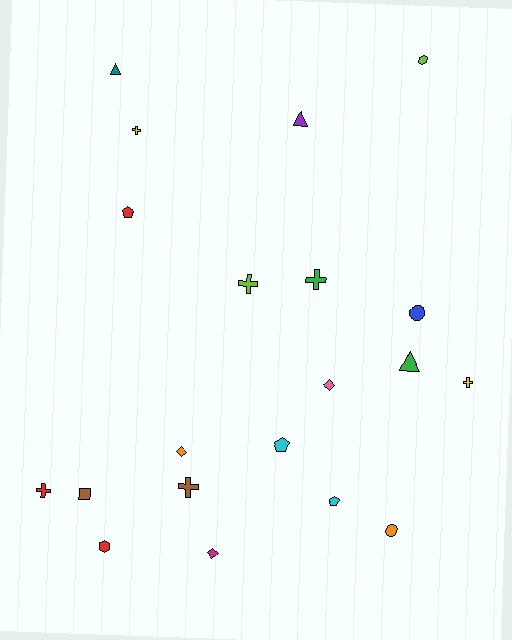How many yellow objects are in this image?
There are 2 yellow objects.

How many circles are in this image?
There are 2 circles.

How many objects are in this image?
There are 20 objects.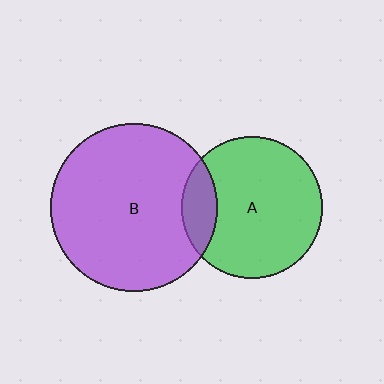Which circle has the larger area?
Circle B (purple).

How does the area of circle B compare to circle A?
Approximately 1.4 times.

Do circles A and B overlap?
Yes.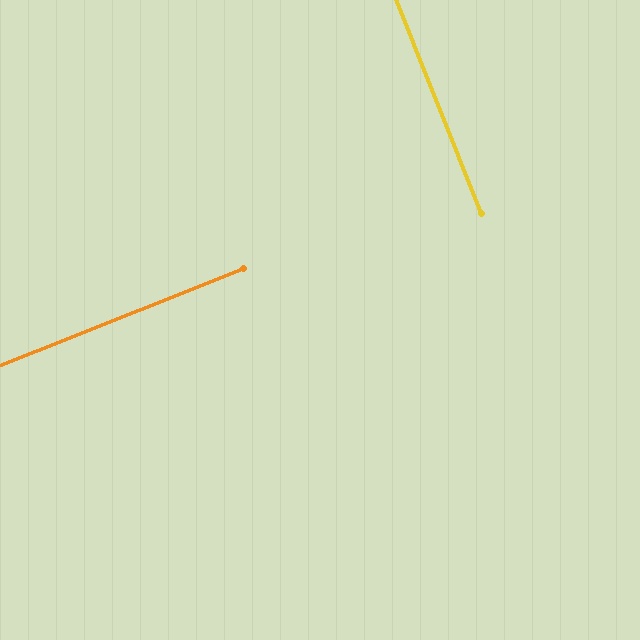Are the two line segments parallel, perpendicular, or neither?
Perpendicular — they meet at approximately 90°.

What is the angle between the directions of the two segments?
Approximately 90 degrees.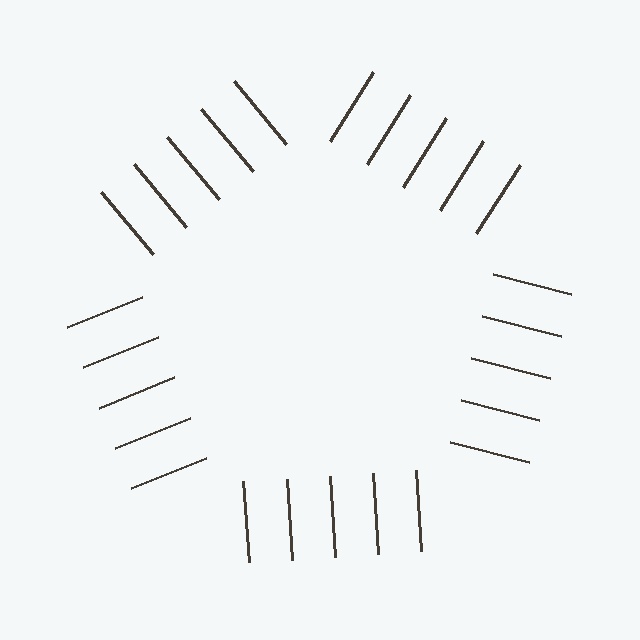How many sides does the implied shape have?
5 sides — the line-ends trace a pentagon.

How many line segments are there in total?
25 — 5 along each of the 5 edges.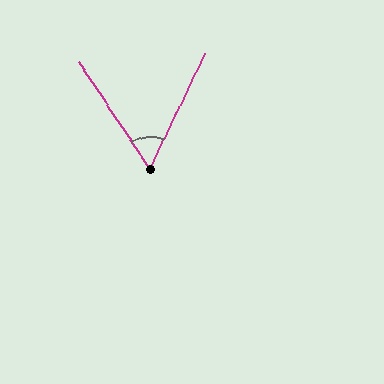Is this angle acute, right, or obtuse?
It is acute.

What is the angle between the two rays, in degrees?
Approximately 59 degrees.